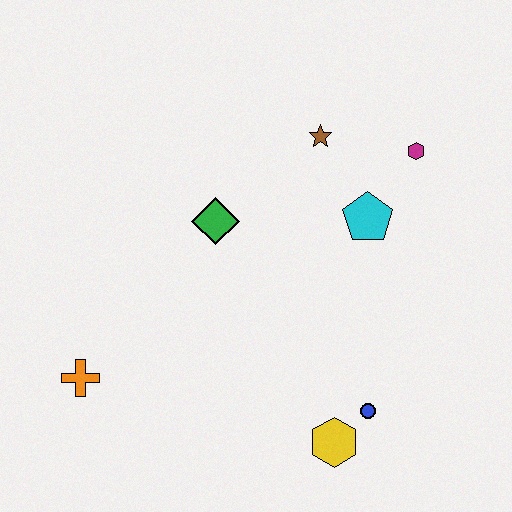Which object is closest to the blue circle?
The yellow hexagon is closest to the blue circle.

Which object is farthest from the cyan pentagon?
The orange cross is farthest from the cyan pentagon.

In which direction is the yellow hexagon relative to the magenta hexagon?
The yellow hexagon is below the magenta hexagon.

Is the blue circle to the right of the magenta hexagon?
No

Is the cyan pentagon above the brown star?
No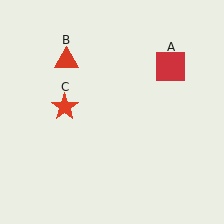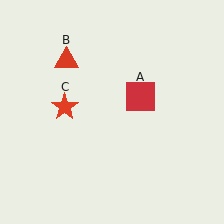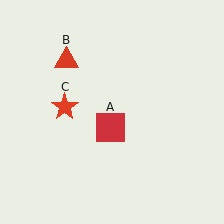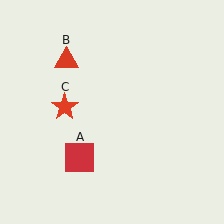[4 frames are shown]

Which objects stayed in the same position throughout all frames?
Red triangle (object B) and red star (object C) remained stationary.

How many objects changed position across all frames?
1 object changed position: red square (object A).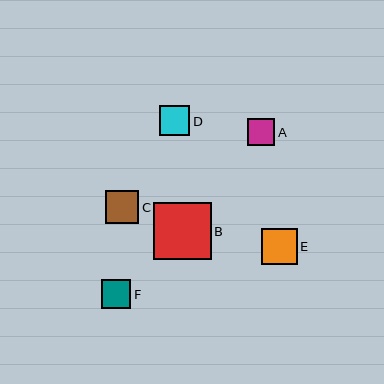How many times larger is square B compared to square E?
Square B is approximately 1.6 times the size of square E.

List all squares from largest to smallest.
From largest to smallest: B, E, C, D, F, A.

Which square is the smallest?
Square A is the smallest with a size of approximately 27 pixels.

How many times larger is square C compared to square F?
Square C is approximately 1.1 times the size of square F.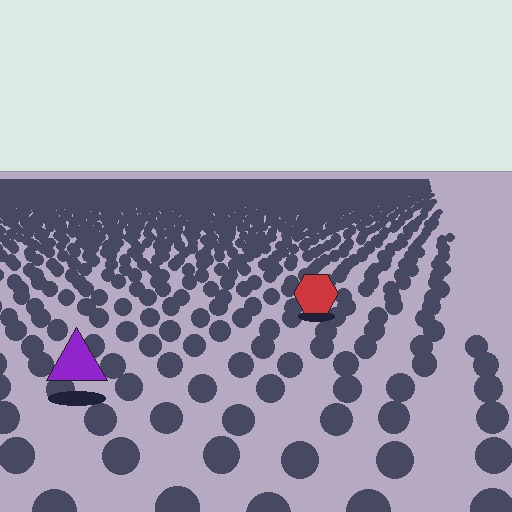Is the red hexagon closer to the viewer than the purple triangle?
No. The purple triangle is closer — you can tell from the texture gradient: the ground texture is coarser near it.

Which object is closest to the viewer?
The purple triangle is closest. The texture marks near it are larger and more spread out.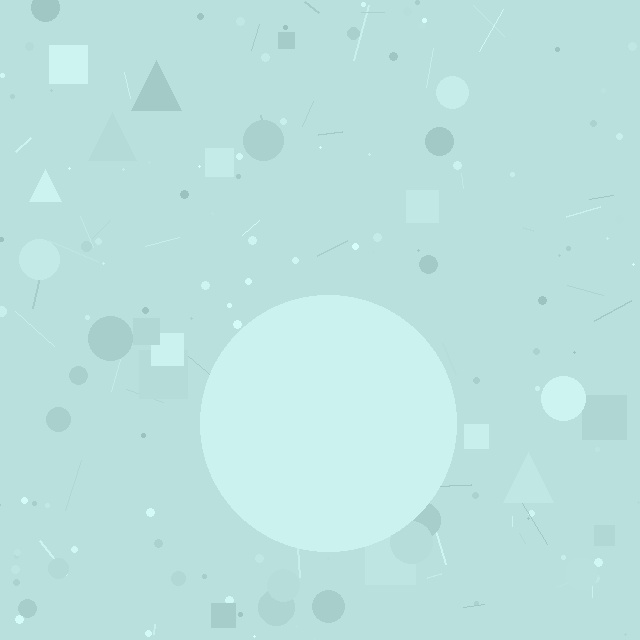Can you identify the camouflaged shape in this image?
The camouflaged shape is a circle.